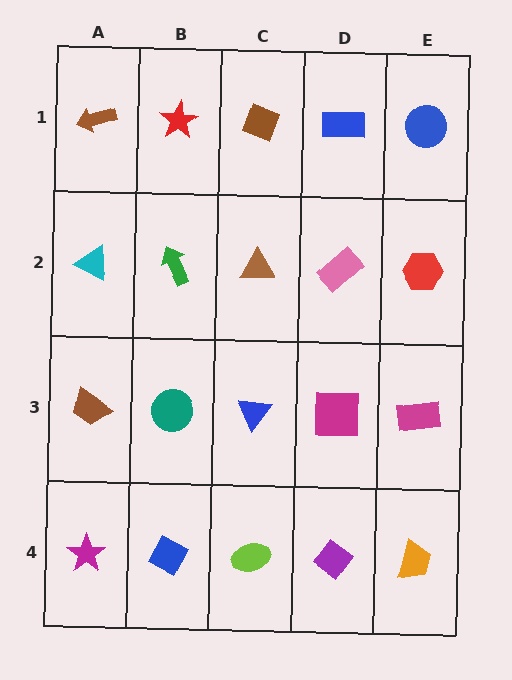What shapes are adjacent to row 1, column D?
A pink rectangle (row 2, column D), a brown diamond (row 1, column C), a blue circle (row 1, column E).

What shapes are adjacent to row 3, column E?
A red hexagon (row 2, column E), an orange trapezoid (row 4, column E), a magenta square (row 3, column D).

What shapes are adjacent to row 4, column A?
A brown trapezoid (row 3, column A), a blue diamond (row 4, column B).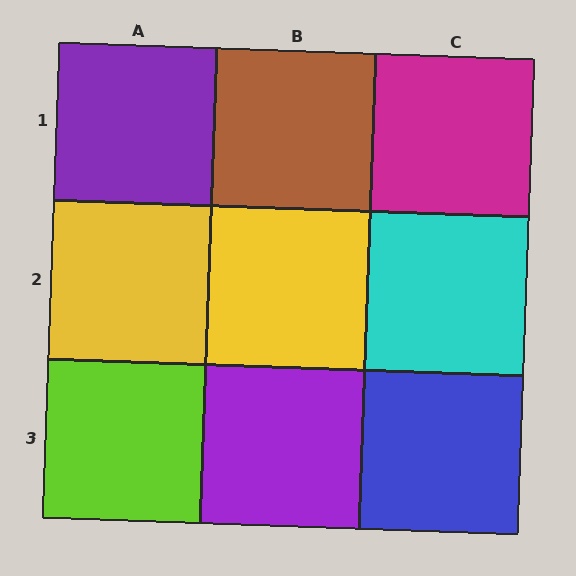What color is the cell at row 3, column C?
Blue.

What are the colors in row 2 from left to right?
Yellow, yellow, cyan.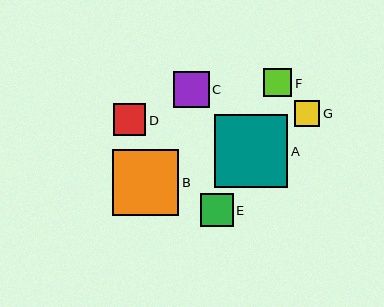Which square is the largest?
Square A is the largest with a size of approximately 73 pixels.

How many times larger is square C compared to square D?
Square C is approximately 1.1 times the size of square D.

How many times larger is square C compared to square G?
Square C is approximately 1.4 times the size of square G.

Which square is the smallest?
Square G is the smallest with a size of approximately 26 pixels.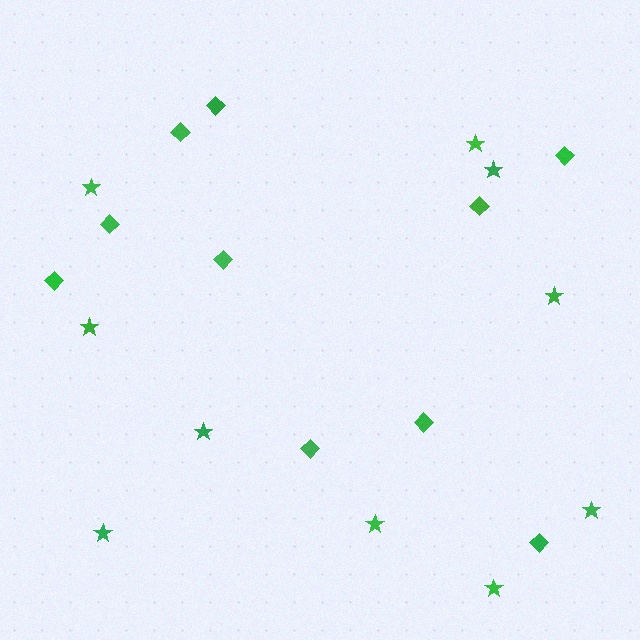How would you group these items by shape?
There are 2 groups: one group of diamonds (10) and one group of stars (10).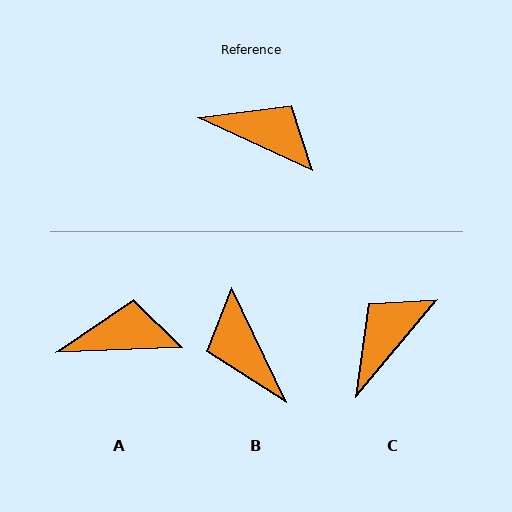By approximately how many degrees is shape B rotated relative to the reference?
Approximately 140 degrees counter-clockwise.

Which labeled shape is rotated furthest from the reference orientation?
B, about 140 degrees away.